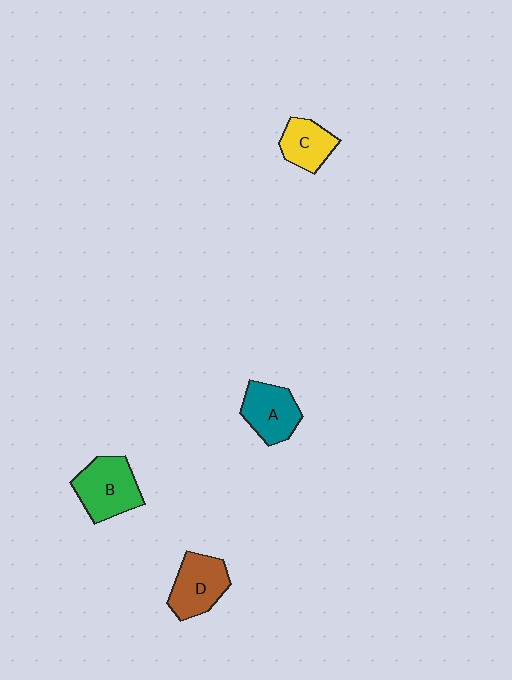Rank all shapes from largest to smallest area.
From largest to smallest: B (green), D (brown), A (teal), C (yellow).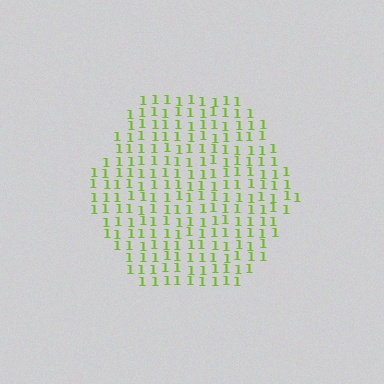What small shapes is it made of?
It is made of small digit 1's.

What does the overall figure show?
The overall figure shows a hexagon.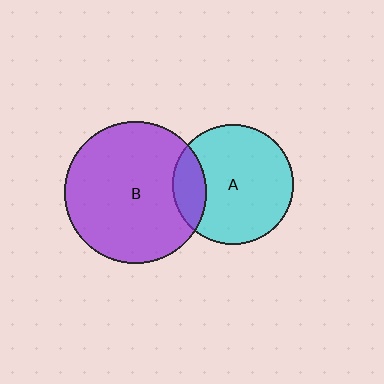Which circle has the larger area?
Circle B (purple).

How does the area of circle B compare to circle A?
Approximately 1.4 times.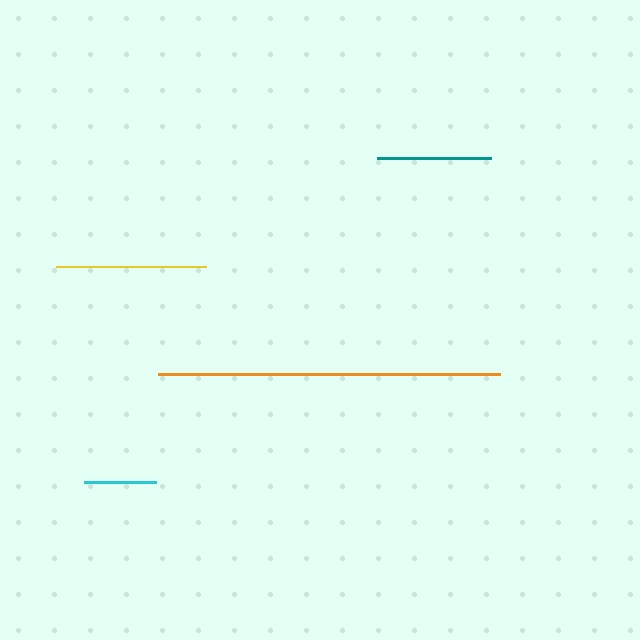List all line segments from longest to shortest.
From longest to shortest: orange, yellow, teal, cyan.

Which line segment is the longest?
The orange line is the longest at approximately 342 pixels.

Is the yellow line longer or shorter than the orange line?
The orange line is longer than the yellow line.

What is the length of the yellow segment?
The yellow segment is approximately 150 pixels long.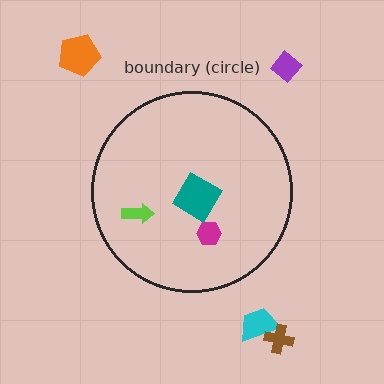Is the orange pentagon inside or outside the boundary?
Outside.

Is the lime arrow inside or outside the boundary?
Inside.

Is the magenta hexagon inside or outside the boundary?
Inside.